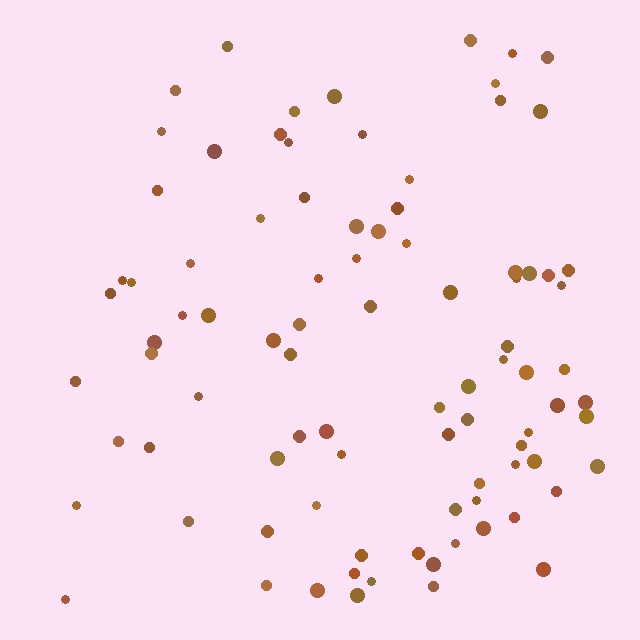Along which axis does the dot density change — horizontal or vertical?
Horizontal.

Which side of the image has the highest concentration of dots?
The right.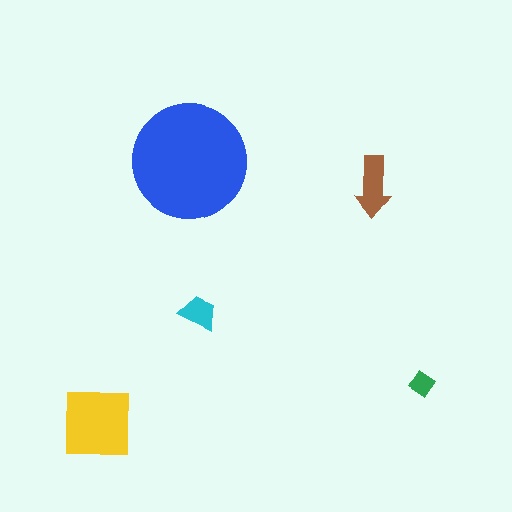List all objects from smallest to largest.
The green diamond, the cyan trapezoid, the brown arrow, the yellow square, the blue circle.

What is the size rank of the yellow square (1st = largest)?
2nd.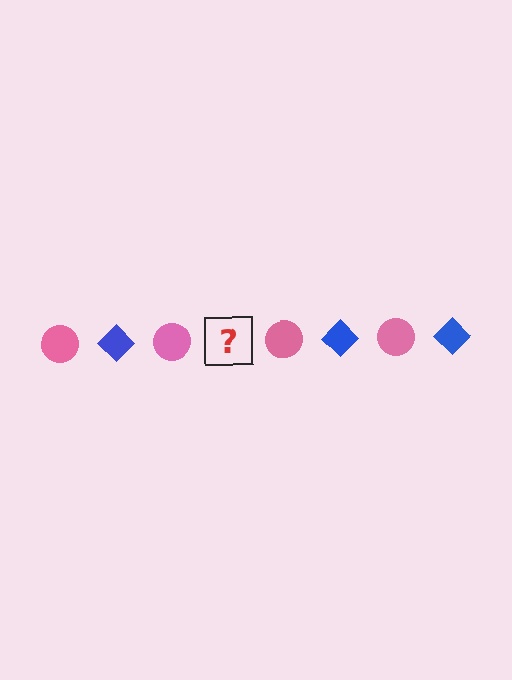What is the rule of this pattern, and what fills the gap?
The rule is that the pattern alternates between pink circle and blue diamond. The gap should be filled with a blue diamond.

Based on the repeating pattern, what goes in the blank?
The blank should be a blue diamond.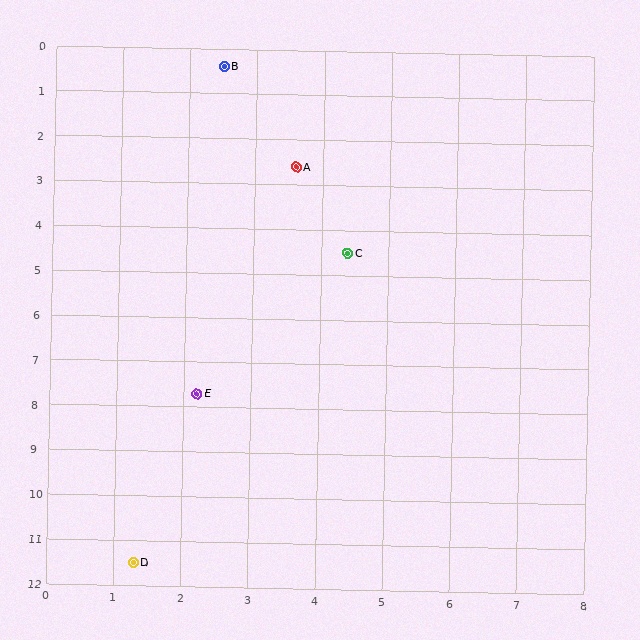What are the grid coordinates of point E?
Point E is at approximately (2.2, 7.7).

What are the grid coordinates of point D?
Point D is at approximately (1.3, 11.5).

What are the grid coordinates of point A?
Point A is at approximately (3.6, 2.6).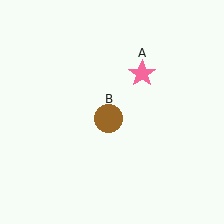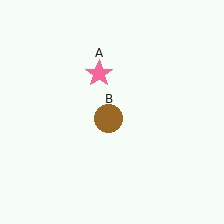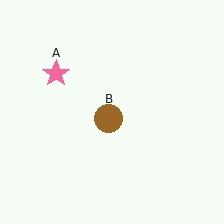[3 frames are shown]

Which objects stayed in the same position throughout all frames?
Brown circle (object B) remained stationary.